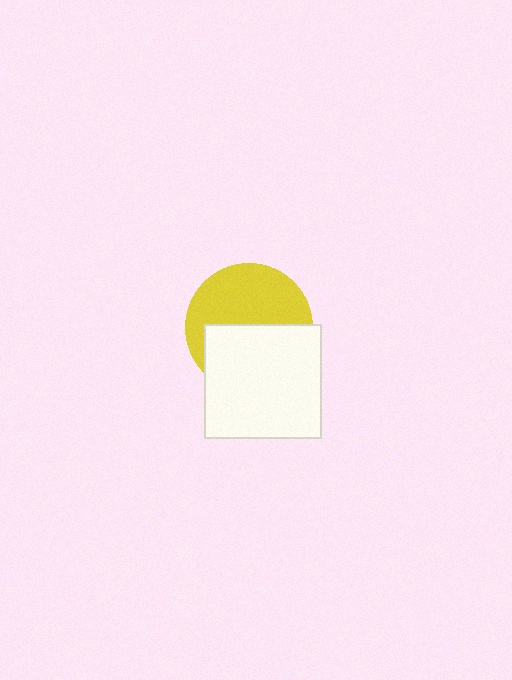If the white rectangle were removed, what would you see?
You would see the complete yellow circle.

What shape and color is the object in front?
The object in front is a white rectangle.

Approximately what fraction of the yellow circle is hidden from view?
Roughly 49% of the yellow circle is hidden behind the white rectangle.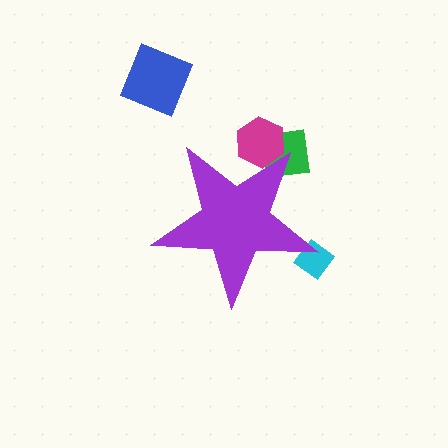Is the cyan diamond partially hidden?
Yes, the cyan diamond is partially hidden behind the purple star.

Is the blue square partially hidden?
No, the blue square is fully visible.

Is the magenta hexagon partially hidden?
Yes, the magenta hexagon is partially hidden behind the purple star.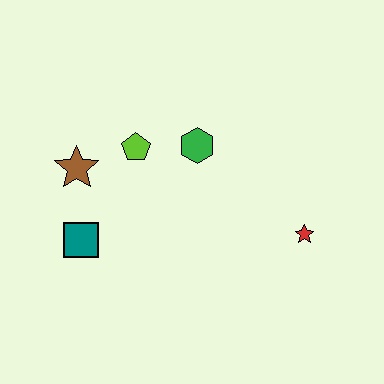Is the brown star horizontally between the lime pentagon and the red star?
No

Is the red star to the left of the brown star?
No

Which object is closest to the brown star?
The lime pentagon is closest to the brown star.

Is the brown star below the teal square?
No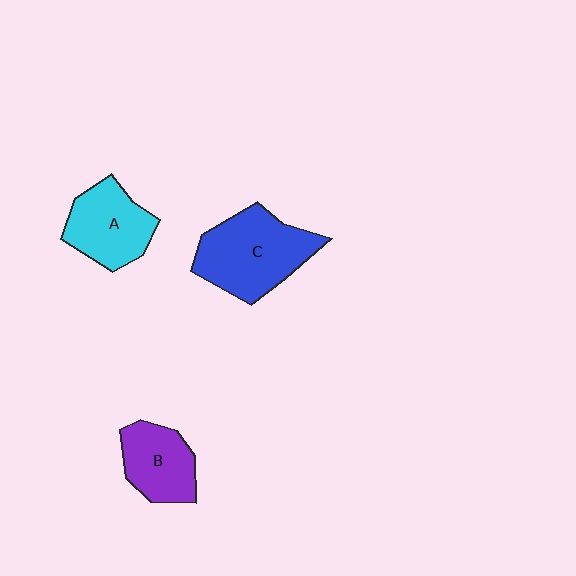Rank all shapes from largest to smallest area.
From largest to smallest: C (blue), A (cyan), B (purple).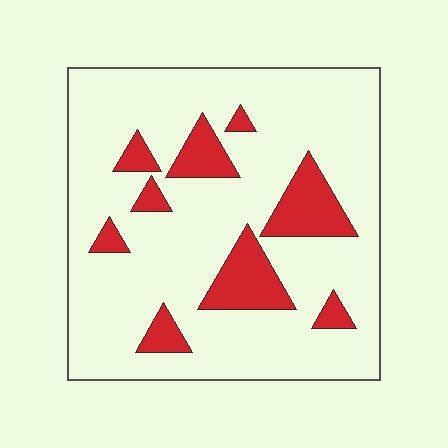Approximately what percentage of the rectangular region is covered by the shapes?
Approximately 15%.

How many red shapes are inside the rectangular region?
9.